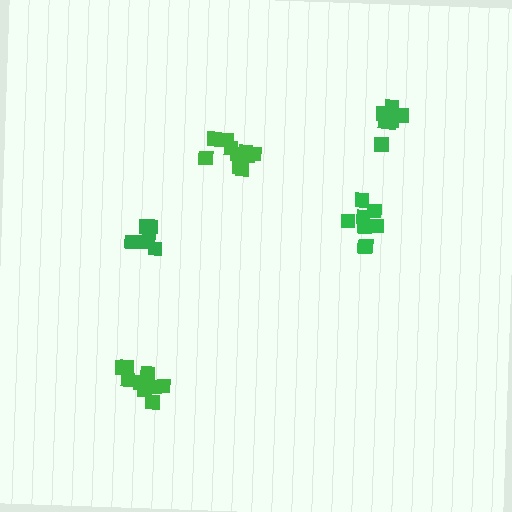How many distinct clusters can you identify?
There are 5 distinct clusters.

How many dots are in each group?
Group 1: 6 dots, Group 2: 7 dots, Group 3: 10 dots, Group 4: 8 dots, Group 5: 10 dots (41 total).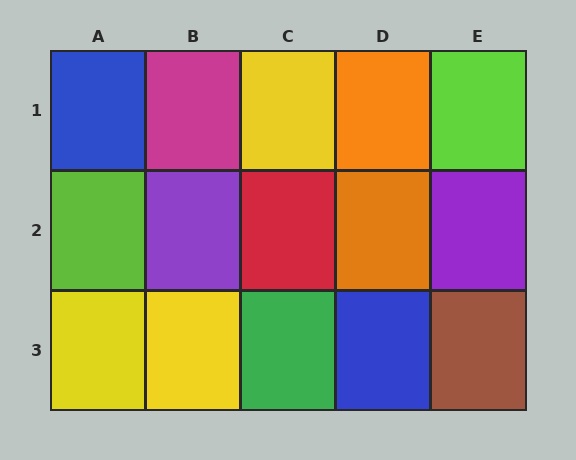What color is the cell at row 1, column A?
Blue.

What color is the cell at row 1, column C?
Yellow.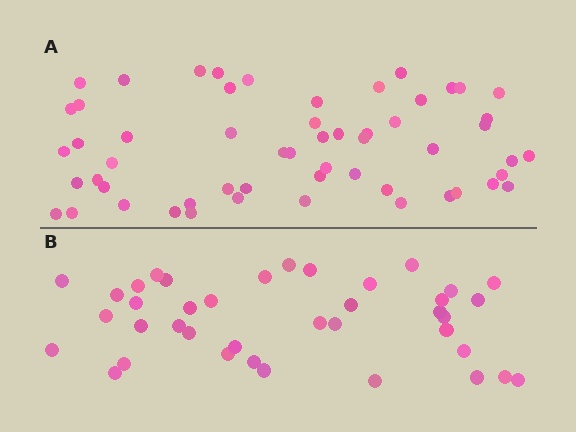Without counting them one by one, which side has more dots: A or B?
Region A (the top region) has more dots.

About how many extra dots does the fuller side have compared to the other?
Region A has approximately 15 more dots than region B.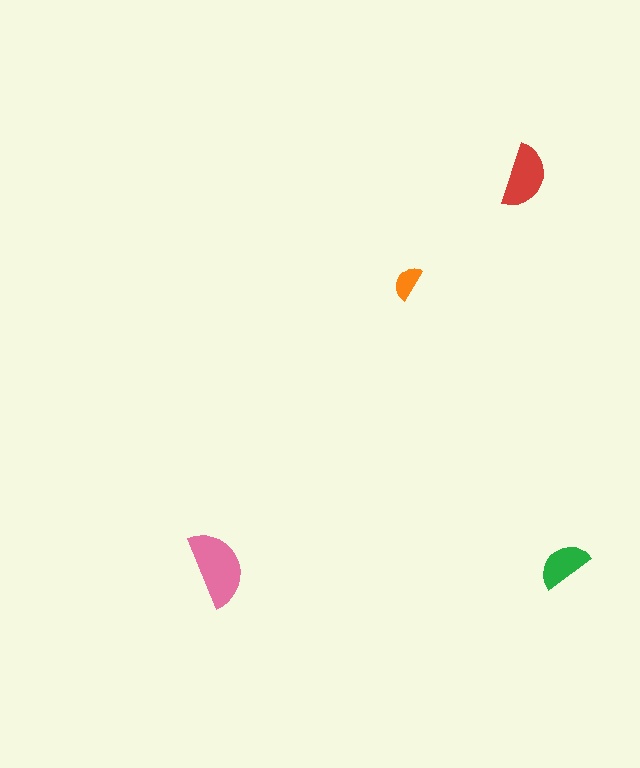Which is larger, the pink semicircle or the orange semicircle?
The pink one.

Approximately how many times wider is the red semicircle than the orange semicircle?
About 2 times wider.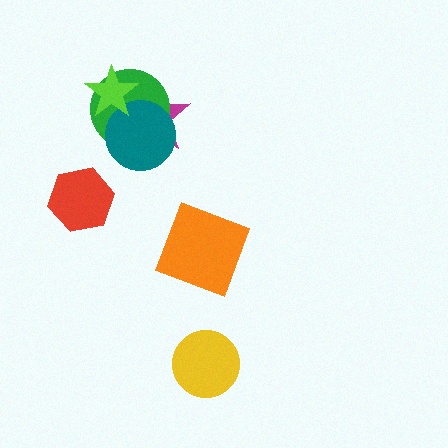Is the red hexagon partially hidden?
No, no other shape covers it.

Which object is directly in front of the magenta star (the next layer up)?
The green circle is directly in front of the magenta star.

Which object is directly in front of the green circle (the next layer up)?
The teal circle is directly in front of the green circle.